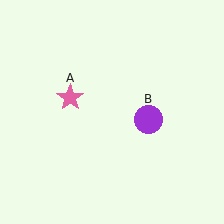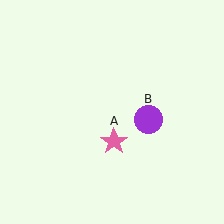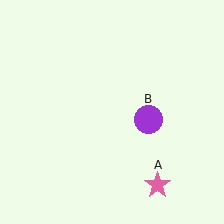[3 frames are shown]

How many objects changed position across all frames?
1 object changed position: pink star (object A).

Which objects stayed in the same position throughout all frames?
Purple circle (object B) remained stationary.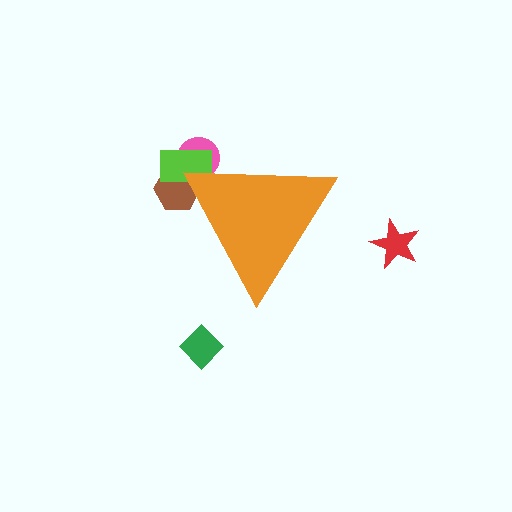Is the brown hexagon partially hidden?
Yes, the brown hexagon is partially hidden behind the orange triangle.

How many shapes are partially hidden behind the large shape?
3 shapes are partially hidden.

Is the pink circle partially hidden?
Yes, the pink circle is partially hidden behind the orange triangle.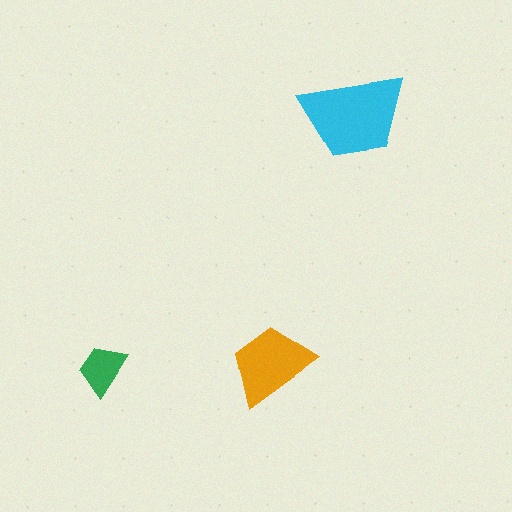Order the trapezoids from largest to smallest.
the cyan one, the orange one, the green one.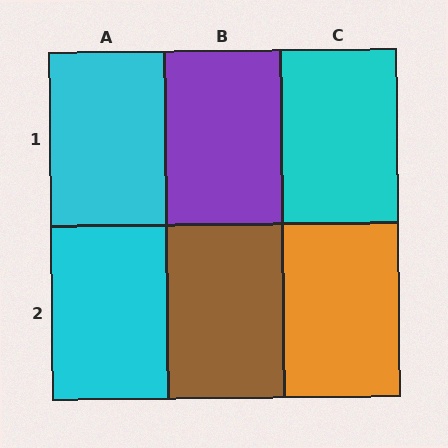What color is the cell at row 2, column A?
Cyan.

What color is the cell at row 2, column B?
Brown.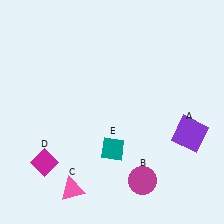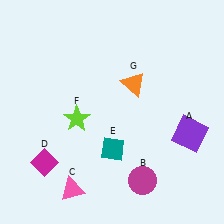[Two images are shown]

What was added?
A lime star (F), an orange triangle (G) were added in Image 2.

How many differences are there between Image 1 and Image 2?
There are 2 differences between the two images.